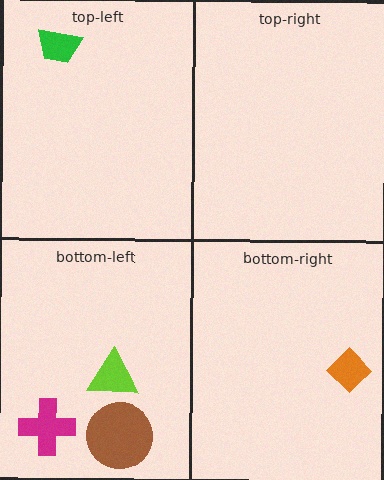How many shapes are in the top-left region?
1.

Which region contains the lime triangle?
The bottom-left region.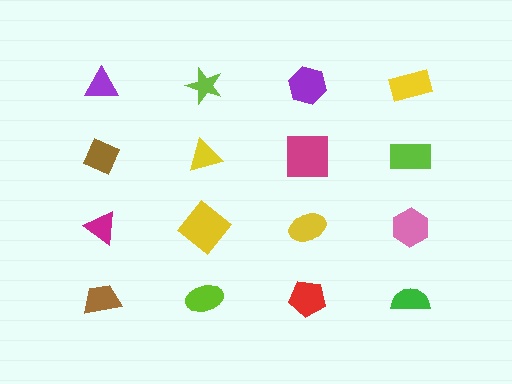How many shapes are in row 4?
4 shapes.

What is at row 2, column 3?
A magenta square.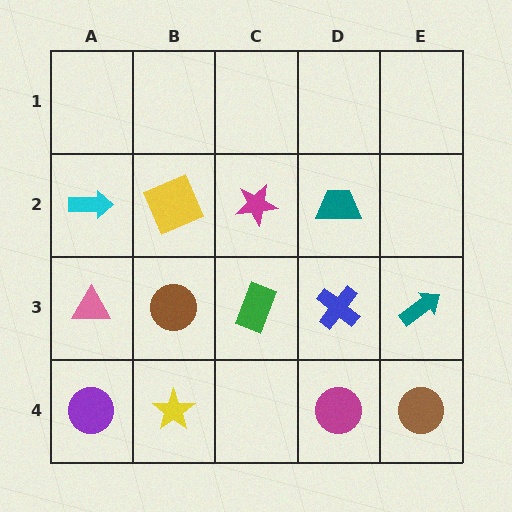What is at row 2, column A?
A cyan arrow.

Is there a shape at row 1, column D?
No, that cell is empty.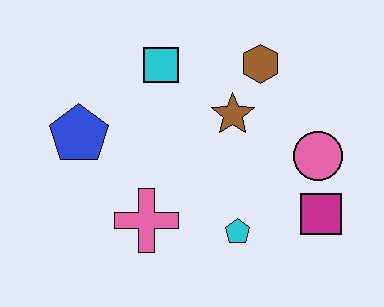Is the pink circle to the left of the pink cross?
No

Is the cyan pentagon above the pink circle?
No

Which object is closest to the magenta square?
The pink circle is closest to the magenta square.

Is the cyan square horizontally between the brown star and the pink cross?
Yes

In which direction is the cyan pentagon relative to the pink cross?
The cyan pentagon is to the right of the pink cross.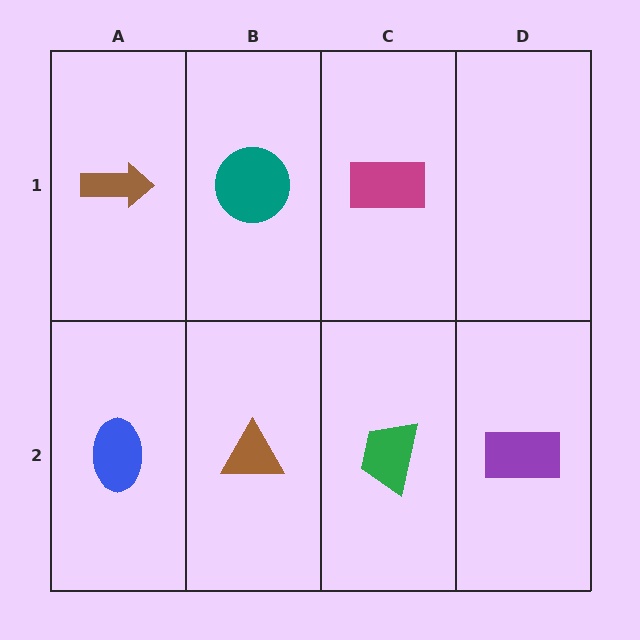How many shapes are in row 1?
3 shapes.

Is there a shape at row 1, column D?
No, that cell is empty.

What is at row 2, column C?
A green trapezoid.